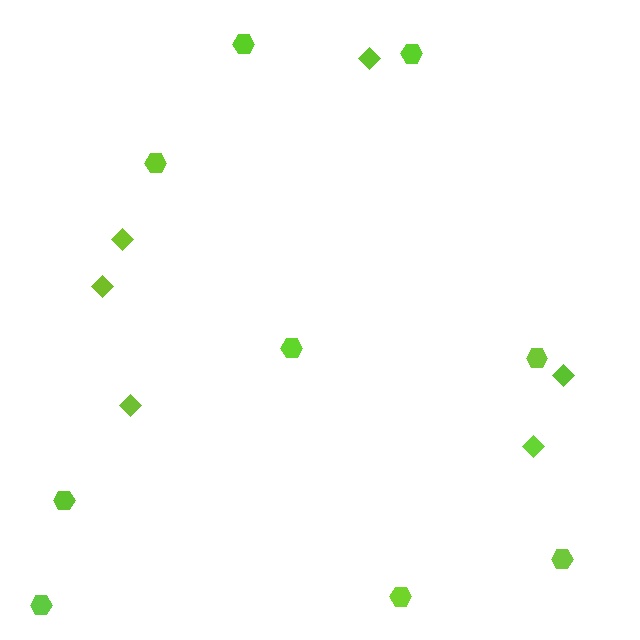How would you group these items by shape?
There are 2 groups: one group of diamonds (6) and one group of hexagons (9).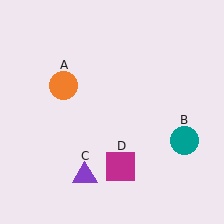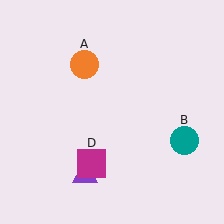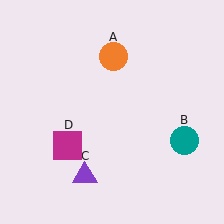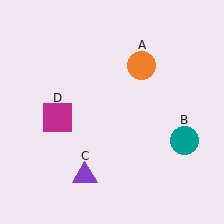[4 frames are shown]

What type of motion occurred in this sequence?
The orange circle (object A), magenta square (object D) rotated clockwise around the center of the scene.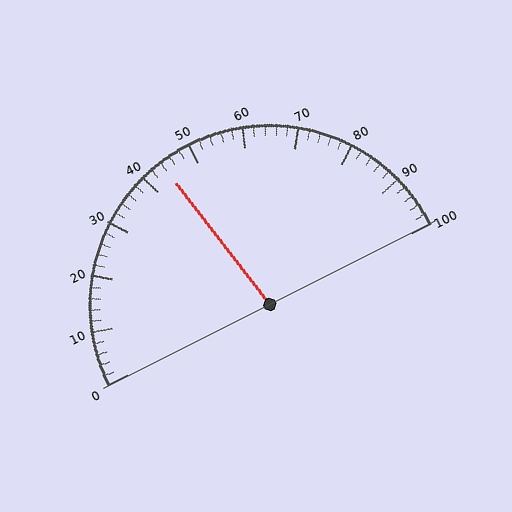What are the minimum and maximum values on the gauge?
The gauge ranges from 0 to 100.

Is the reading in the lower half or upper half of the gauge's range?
The reading is in the lower half of the range (0 to 100).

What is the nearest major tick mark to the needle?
The nearest major tick mark is 40.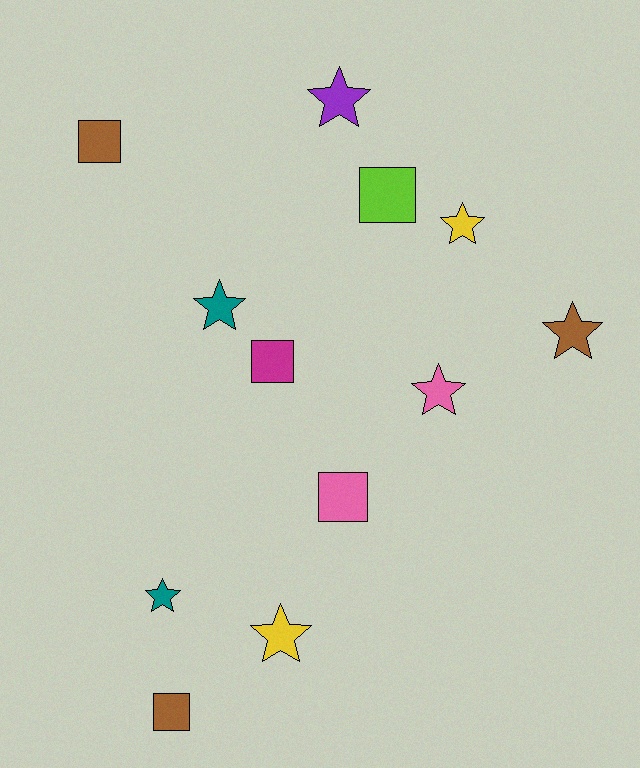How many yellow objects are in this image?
There are 2 yellow objects.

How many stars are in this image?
There are 7 stars.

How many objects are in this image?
There are 12 objects.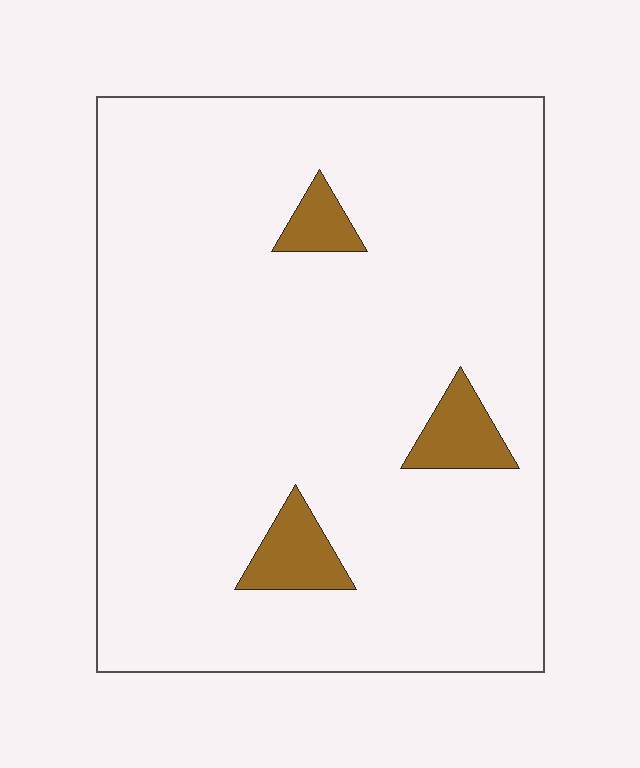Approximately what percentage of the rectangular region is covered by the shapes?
Approximately 5%.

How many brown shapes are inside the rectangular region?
3.